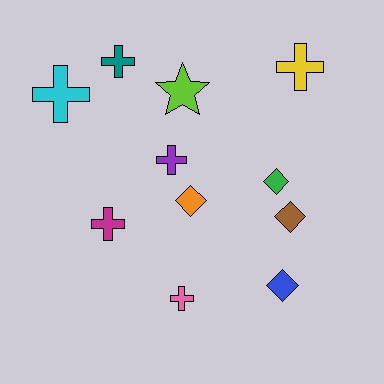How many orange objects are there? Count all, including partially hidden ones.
There is 1 orange object.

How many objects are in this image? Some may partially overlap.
There are 11 objects.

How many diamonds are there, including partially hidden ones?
There are 4 diamonds.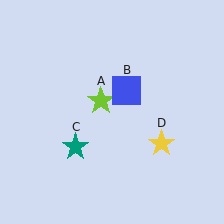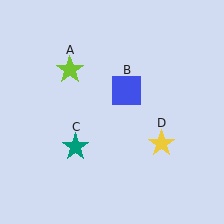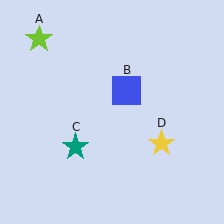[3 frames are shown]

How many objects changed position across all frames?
1 object changed position: lime star (object A).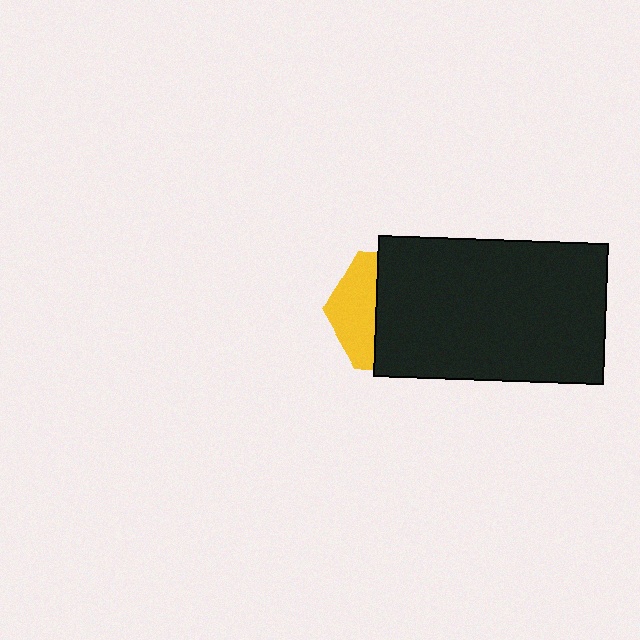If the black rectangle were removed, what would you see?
You would see the complete yellow hexagon.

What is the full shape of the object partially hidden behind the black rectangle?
The partially hidden object is a yellow hexagon.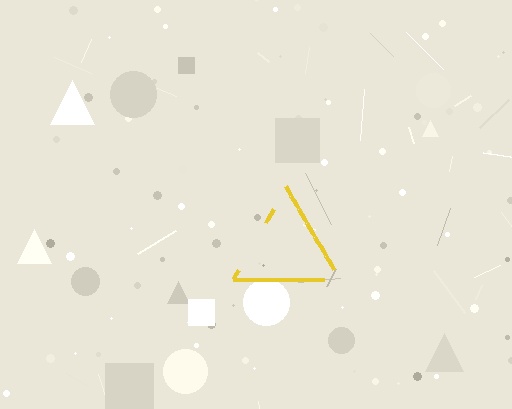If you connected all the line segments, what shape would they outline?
They would outline a triangle.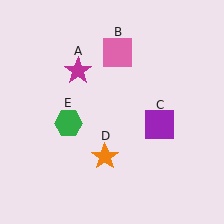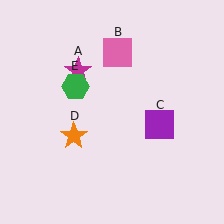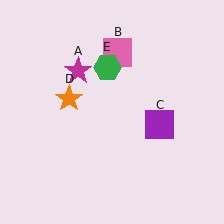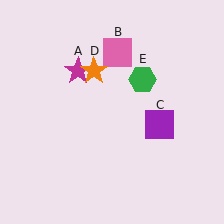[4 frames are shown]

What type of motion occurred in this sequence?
The orange star (object D), green hexagon (object E) rotated clockwise around the center of the scene.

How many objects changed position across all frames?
2 objects changed position: orange star (object D), green hexagon (object E).